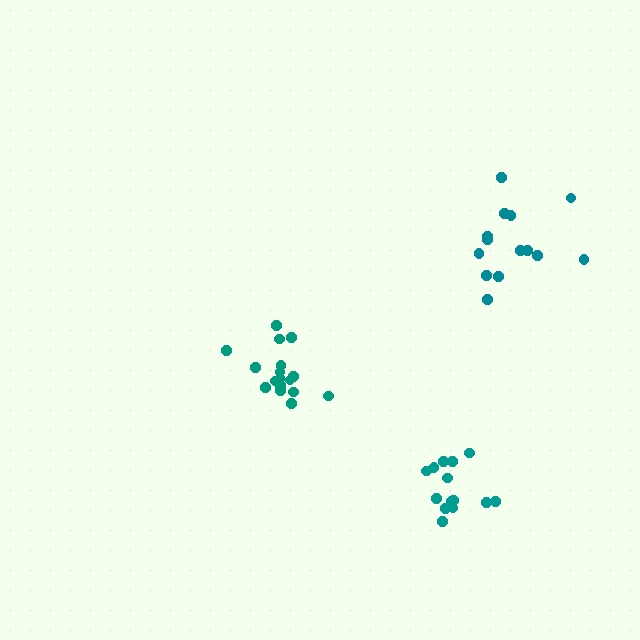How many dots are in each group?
Group 1: 17 dots, Group 2: 14 dots, Group 3: 14 dots (45 total).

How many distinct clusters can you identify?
There are 3 distinct clusters.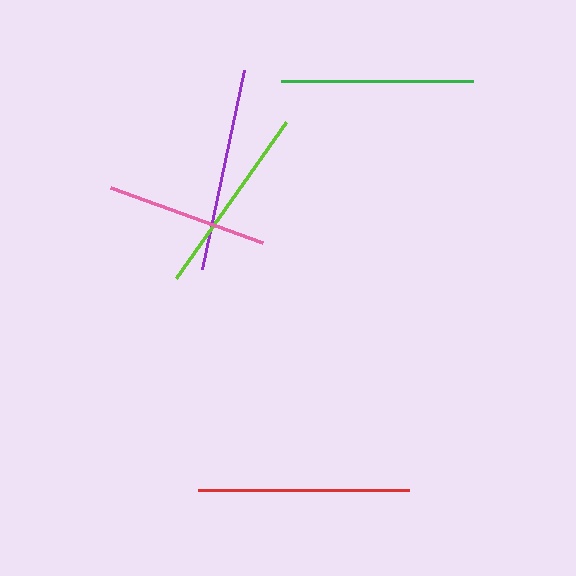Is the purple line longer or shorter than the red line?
The red line is longer than the purple line.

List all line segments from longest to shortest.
From longest to shortest: red, purple, green, lime, pink.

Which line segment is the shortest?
The pink line is the shortest at approximately 162 pixels.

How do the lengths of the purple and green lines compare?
The purple and green lines are approximately the same length.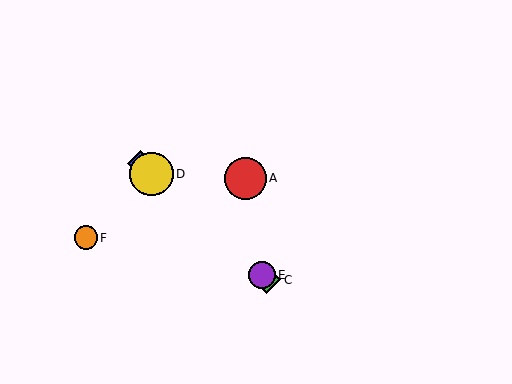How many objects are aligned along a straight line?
4 objects (B, C, D, E) are aligned along a straight line.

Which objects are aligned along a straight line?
Objects B, C, D, E are aligned along a straight line.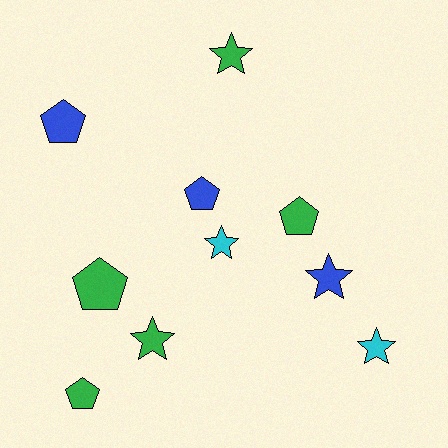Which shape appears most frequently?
Pentagon, with 5 objects.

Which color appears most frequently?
Green, with 5 objects.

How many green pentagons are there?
There are 3 green pentagons.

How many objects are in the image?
There are 10 objects.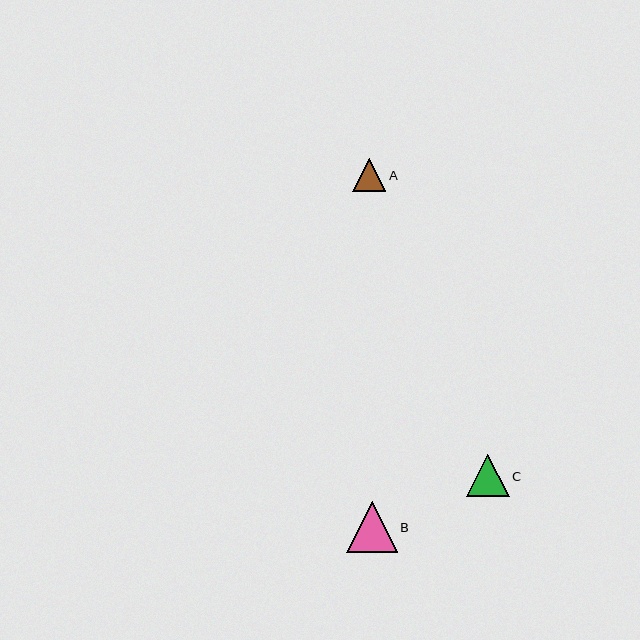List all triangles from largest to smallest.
From largest to smallest: B, C, A.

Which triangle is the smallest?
Triangle A is the smallest with a size of approximately 33 pixels.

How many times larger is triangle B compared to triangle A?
Triangle B is approximately 1.5 times the size of triangle A.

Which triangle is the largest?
Triangle B is the largest with a size of approximately 50 pixels.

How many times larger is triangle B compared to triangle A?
Triangle B is approximately 1.5 times the size of triangle A.